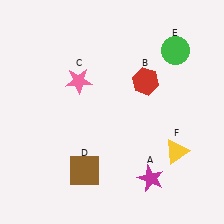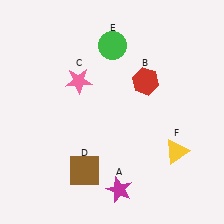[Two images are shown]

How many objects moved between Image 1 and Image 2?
2 objects moved between the two images.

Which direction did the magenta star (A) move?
The magenta star (A) moved left.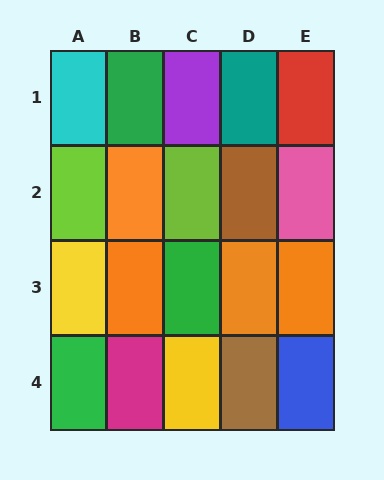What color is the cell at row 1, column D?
Teal.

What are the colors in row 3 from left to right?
Yellow, orange, green, orange, orange.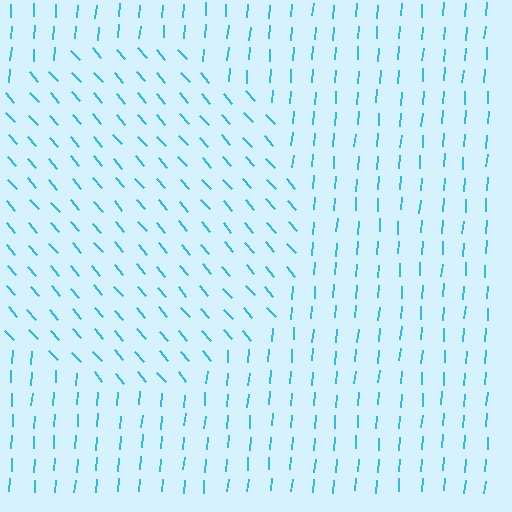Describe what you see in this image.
The image is filled with small cyan line segments. A circle region in the image has lines oriented differently from the surrounding lines, creating a visible texture boundary.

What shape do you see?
I see a circle.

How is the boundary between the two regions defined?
The boundary is defined purely by a change in line orientation (approximately 45 degrees difference). All lines are the same color and thickness.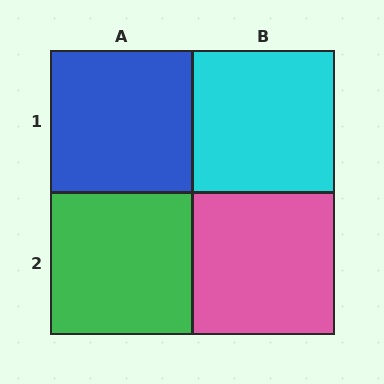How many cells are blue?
1 cell is blue.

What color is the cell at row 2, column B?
Pink.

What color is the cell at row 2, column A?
Green.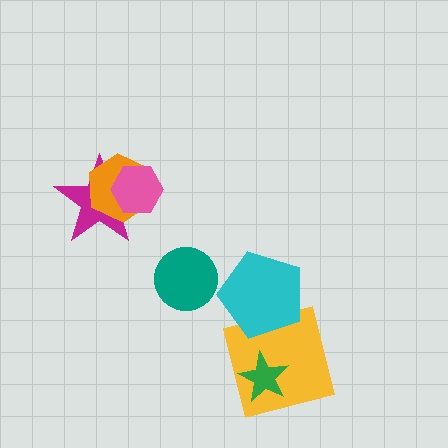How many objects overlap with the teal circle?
0 objects overlap with the teal circle.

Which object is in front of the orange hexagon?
The pink hexagon is in front of the orange hexagon.